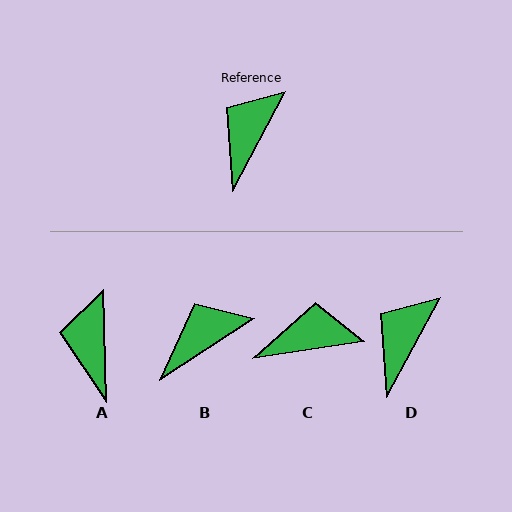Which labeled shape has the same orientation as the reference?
D.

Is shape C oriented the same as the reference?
No, it is off by about 53 degrees.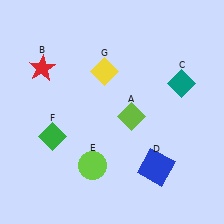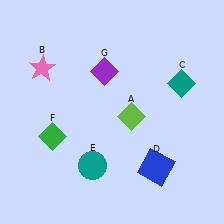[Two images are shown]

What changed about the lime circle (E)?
In Image 1, E is lime. In Image 2, it changed to teal.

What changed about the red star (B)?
In Image 1, B is red. In Image 2, it changed to pink.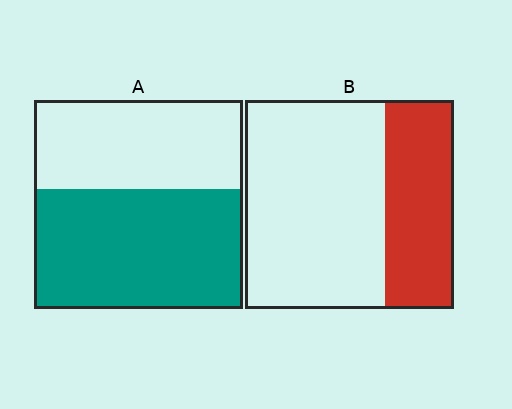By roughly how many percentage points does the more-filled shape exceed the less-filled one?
By roughly 25 percentage points (A over B).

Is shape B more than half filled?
No.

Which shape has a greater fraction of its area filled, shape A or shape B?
Shape A.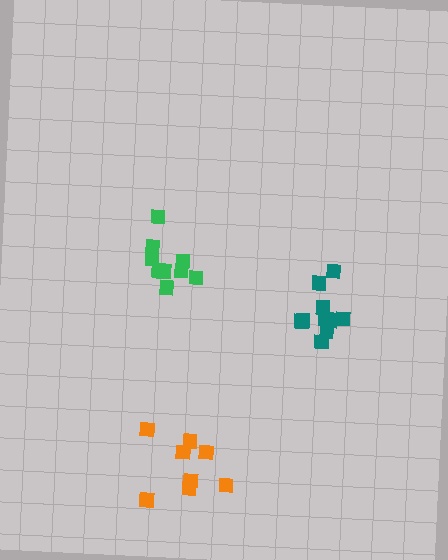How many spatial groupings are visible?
There are 3 spatial groupings.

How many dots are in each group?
Group 1: 8 dots, Group 2: 10 dots, Group 3: 9 dots (27 total).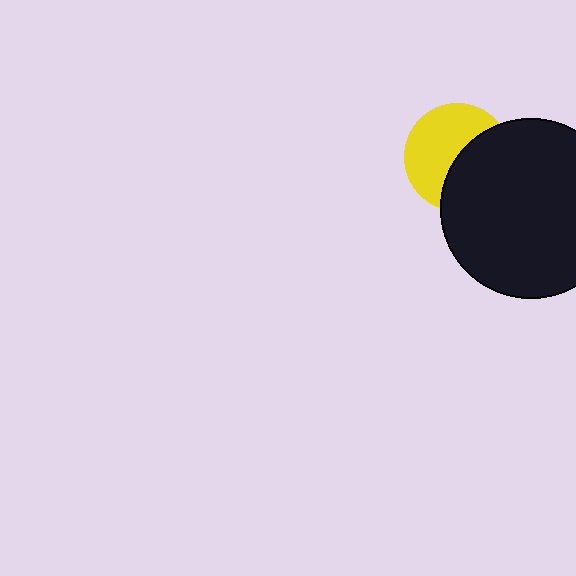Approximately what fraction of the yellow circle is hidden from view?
Roughly 45% of the yellow circle is hidden behind the black circle.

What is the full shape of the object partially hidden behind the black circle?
The partially hidden object is a yellow circle.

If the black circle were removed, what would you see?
You would see the complete yellow circle.